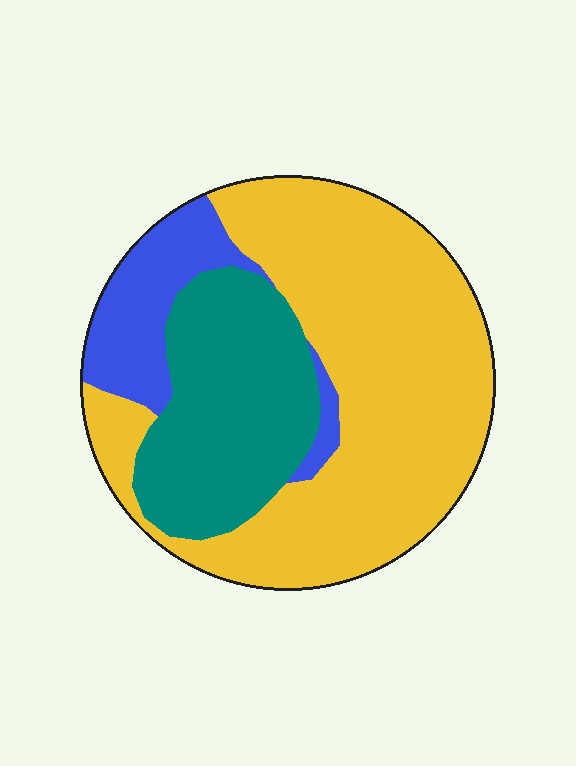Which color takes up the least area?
Blue, at roughly 15%.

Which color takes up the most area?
Yellow, at roughly 60%.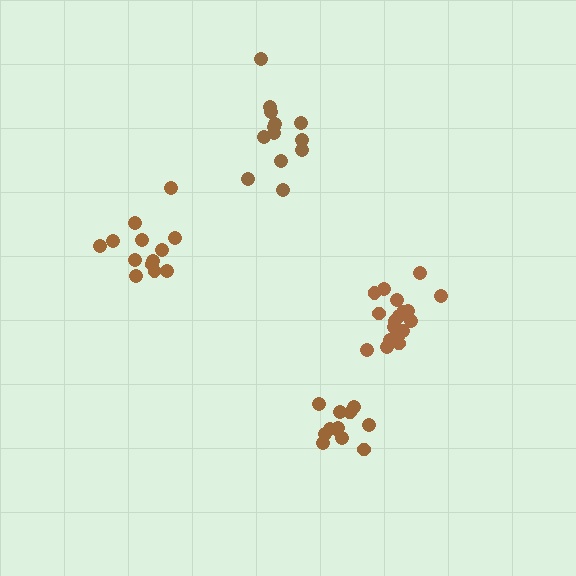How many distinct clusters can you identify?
There are 4 distinct clusters.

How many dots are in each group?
Group 1: 18 dots, Group 2: 13 dots, Group 3: 13 dots, Group 4: 12 dots (56 total).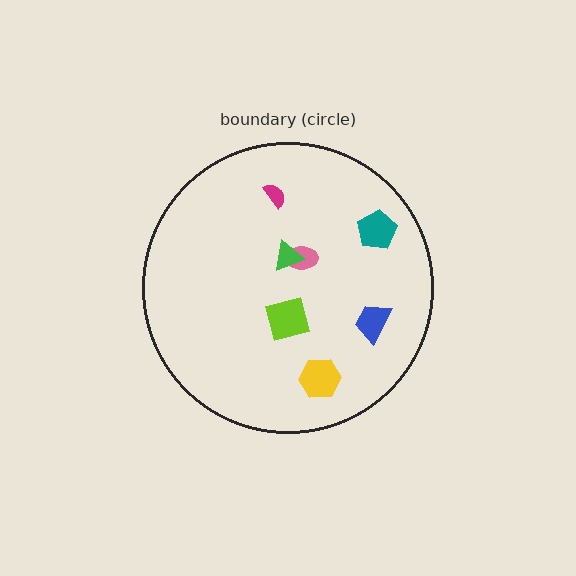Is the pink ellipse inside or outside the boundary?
Inside.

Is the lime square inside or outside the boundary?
Inside.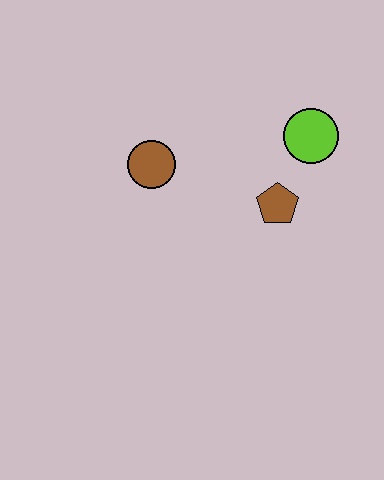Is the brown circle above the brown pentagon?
Yes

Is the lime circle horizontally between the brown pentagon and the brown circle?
No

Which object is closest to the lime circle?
The brown pentagon is closest to the lime circle.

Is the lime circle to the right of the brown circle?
Yes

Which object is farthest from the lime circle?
The brown circle is farthest from the lime circle.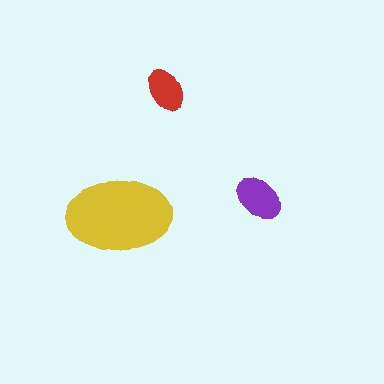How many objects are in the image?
There are 3 objects in the image.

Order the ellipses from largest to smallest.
the yellow one, the purple one, the red one.